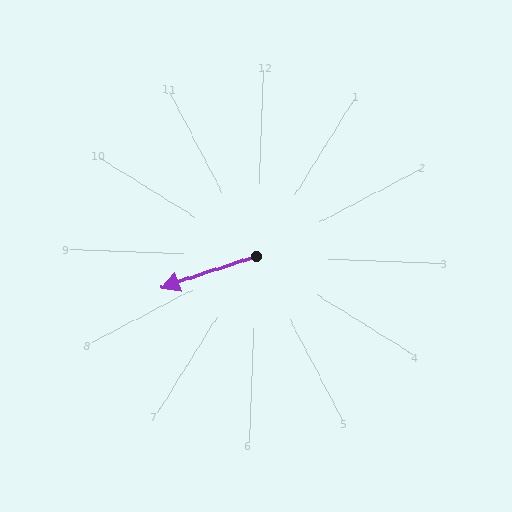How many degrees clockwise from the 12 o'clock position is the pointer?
Approximately 249 degrees.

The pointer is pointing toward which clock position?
Roughly 8 o'clock.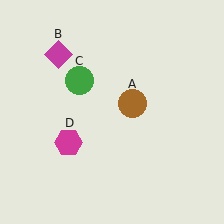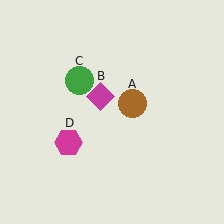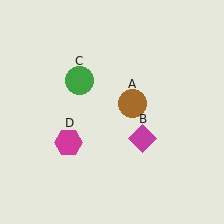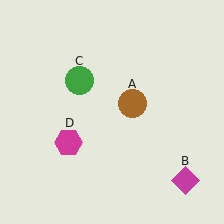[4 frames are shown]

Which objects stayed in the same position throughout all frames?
Brown circle (object A) and green circle (object C) and magenta hexagon (object D) remained stationary.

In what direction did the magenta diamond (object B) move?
The magenta diamond (object B) moved down and to the right.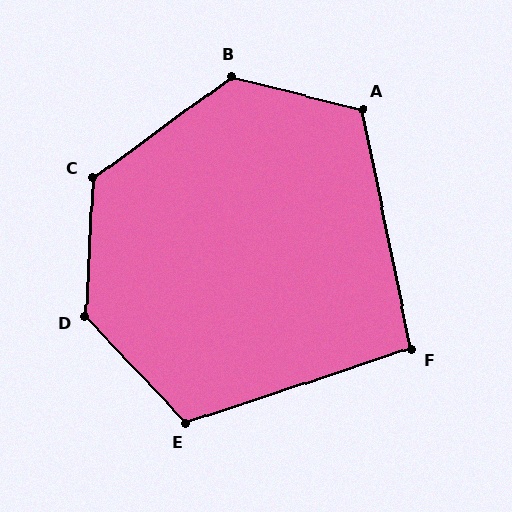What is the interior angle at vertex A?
Approximately 116 degrees (obtuse).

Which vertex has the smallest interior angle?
F, at approximately 97 degrees.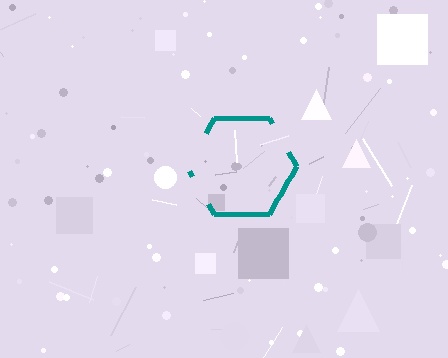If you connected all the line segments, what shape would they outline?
They would outline a hexagon.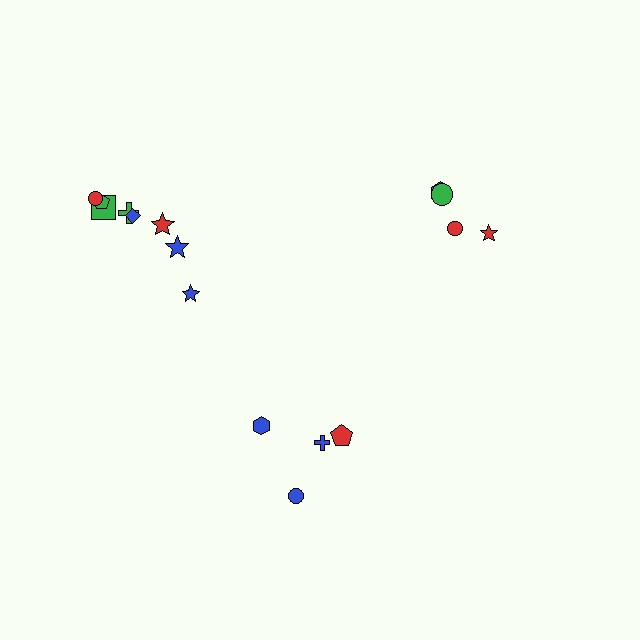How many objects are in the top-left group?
There are 8 objects.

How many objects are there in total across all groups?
There are 16 objects.